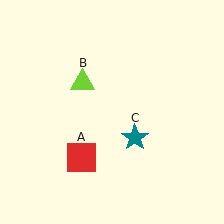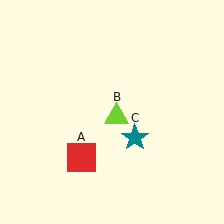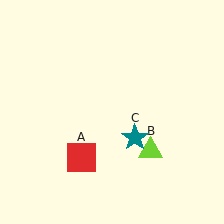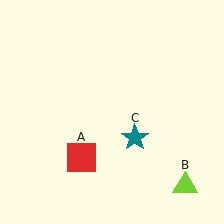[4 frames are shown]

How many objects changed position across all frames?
1 object changed position: lime triangle (object B).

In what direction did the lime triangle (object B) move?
The lime triangle (object B) moved down and to the right.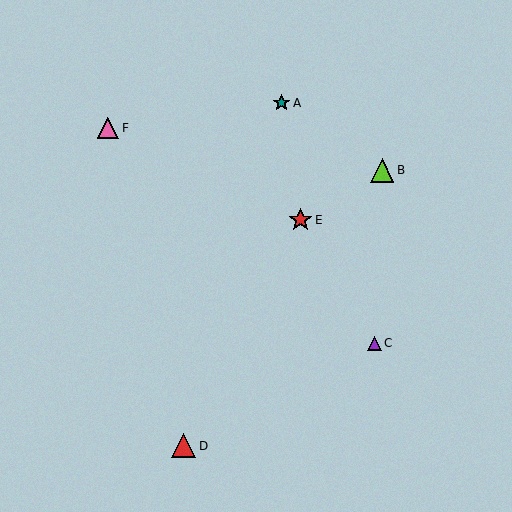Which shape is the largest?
The red triangle (labeled D) is the largest.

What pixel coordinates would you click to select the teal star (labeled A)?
Click at (281, 103) to select the teal star A.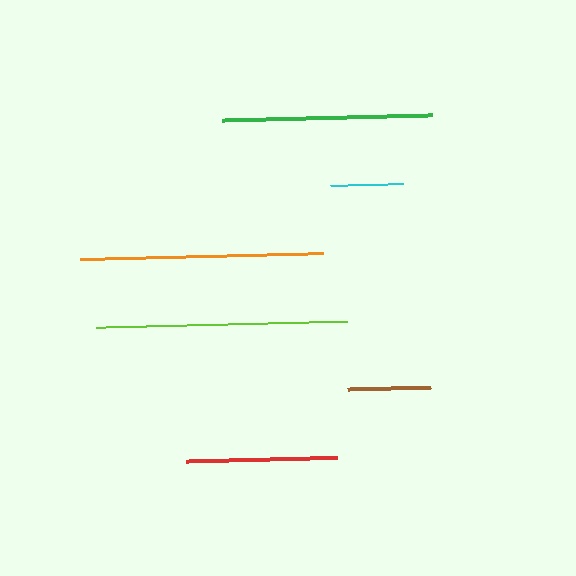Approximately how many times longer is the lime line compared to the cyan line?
The lime line is approximately 3.4 times the length of the cyan line.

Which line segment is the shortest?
The cyan line is the shortest at approximately 74 pixels.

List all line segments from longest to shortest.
From longest to shortest: lime, orange, green, red, brown, cyan.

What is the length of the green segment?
The green segment is approximately 210 pixels long.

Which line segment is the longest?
The lime line is the longest at approximately 251 pixels.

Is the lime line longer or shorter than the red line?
The lime line is longer than the red line.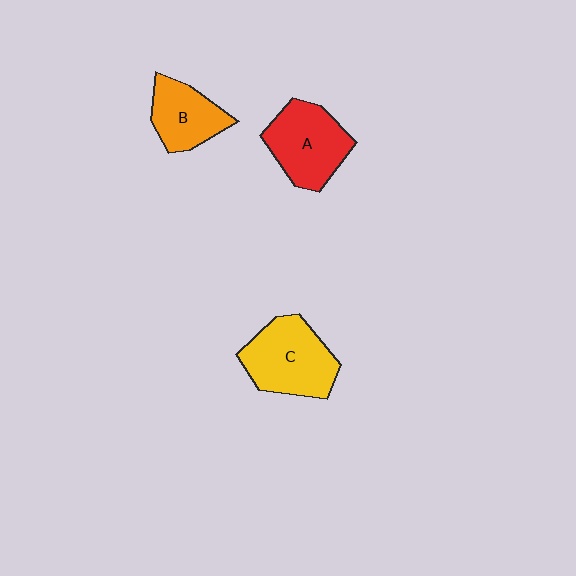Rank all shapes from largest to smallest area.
From largest to smallest: C (yellow), A (red), B (orange).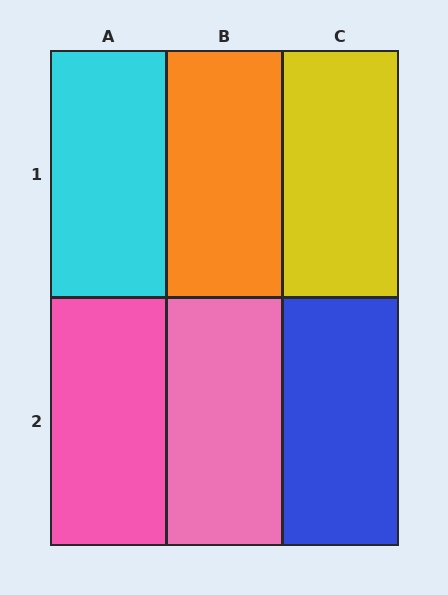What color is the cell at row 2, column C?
Blue.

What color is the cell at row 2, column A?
Pink.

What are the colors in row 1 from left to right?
Cyan, orange, yellow.